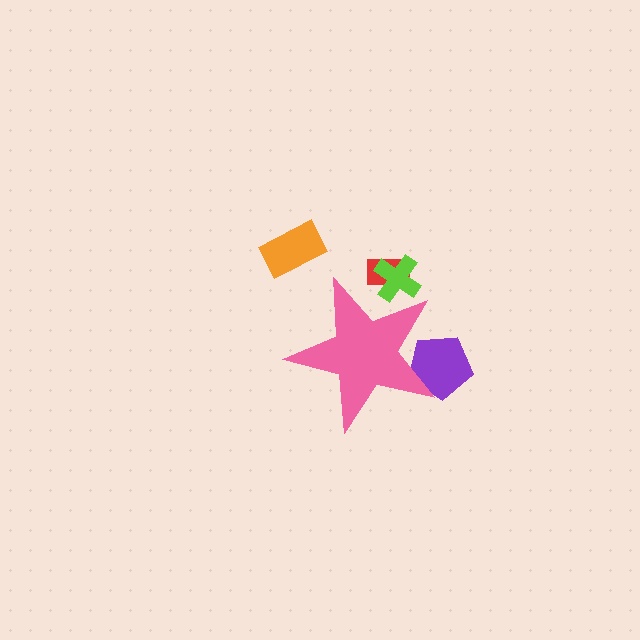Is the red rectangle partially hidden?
Yes, the red rectangle is partially hidden behind the pink star.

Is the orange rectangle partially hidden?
No, the orange rectangle is fully visible.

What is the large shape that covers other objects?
A pink star.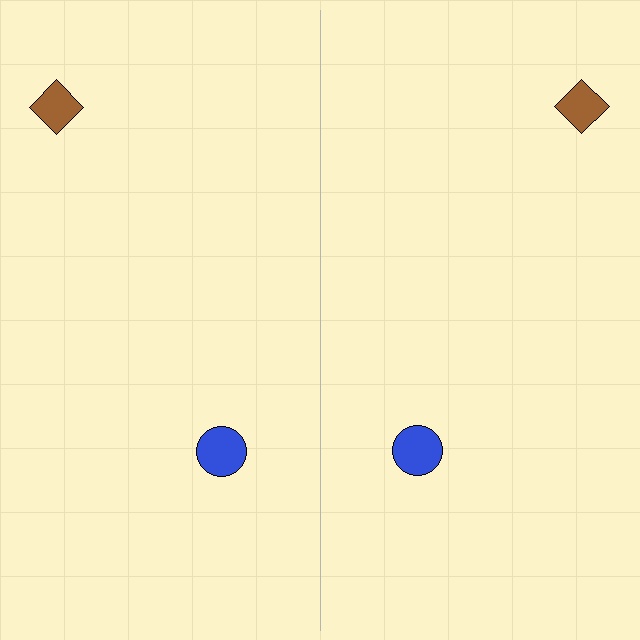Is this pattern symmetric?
Yes, this pattern has bilateral (reflection) symmetry.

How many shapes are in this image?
There are 4 shapes in this image.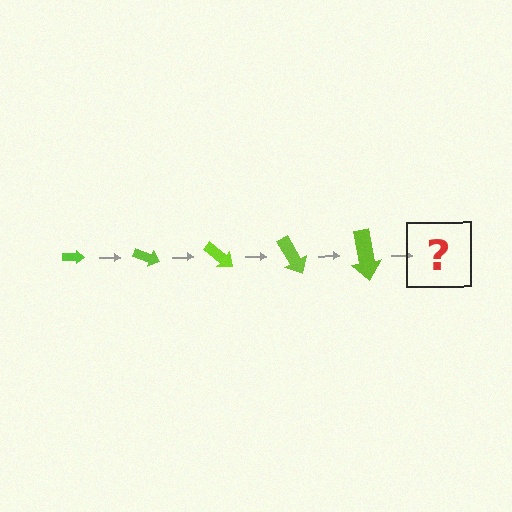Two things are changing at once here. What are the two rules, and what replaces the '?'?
The two rules are that the arrow grows larger each step and it rotates 20 degrees each step. The '?' should be an arrow, larger than the previous one and rotated 100 degrees from the start.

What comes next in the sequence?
The next element should be an arrow, larger than the previous one and rotated 100 degrees from the start.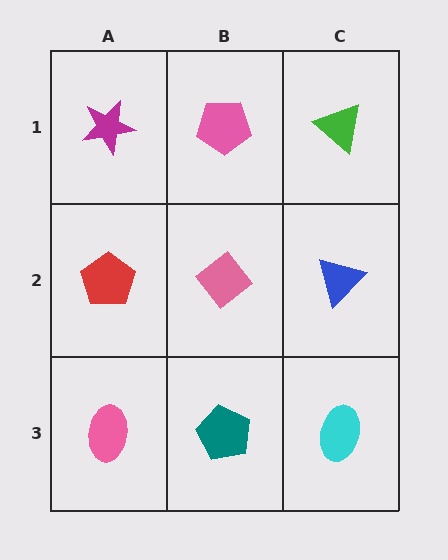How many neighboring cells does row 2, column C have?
3.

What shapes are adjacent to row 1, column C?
A blue triangle (row 2, column C), a pink pentagon (row 1, column B).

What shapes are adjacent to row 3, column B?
A pink diamond (row 2, column B), a pink ellipse (row 3, column A), a cyan ellipse (row 3, column C).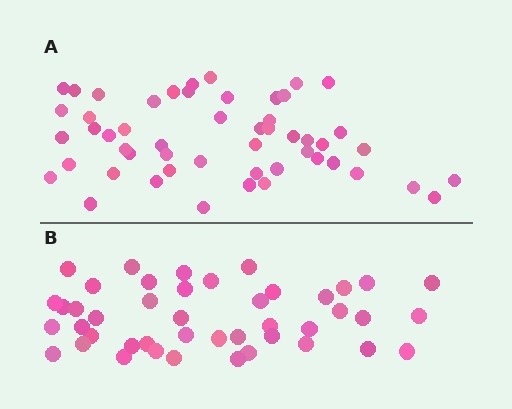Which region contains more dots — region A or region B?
Region A (the top region) has more dots.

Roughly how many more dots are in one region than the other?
Region A has roughly 8 or so more dots than region B.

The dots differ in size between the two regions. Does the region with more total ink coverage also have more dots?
No. Region B has more total ink coverage because its dots are larger, but region A actually contains more individual dots. Total area can be misleading — the number of items is what matters here.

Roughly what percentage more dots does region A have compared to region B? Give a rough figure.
About 20% more.